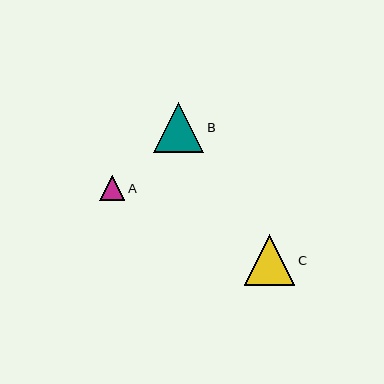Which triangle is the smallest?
Triangle A is the smallest with a size of approximately 25 pixels.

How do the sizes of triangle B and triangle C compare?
Triangle B and triangle C are approximately the same size.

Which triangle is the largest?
Triangle B is the largest with a size of approximately 51 pixels.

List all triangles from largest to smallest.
From largest to smallest: B, C, A.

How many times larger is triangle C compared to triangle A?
Triangle C is approximately 2.0 times the size of triangle A.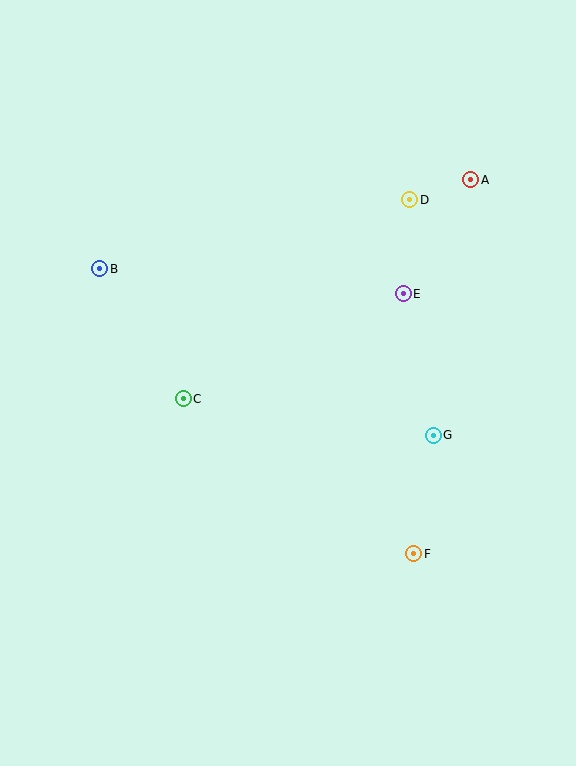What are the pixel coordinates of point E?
Point E is at (403, 294).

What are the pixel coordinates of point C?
Point C is at (183, 399).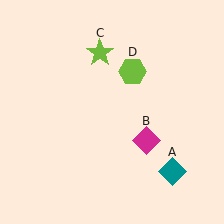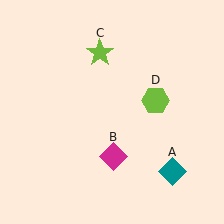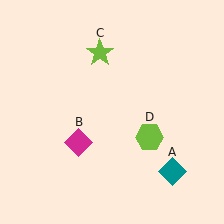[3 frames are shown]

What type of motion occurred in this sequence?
The magenta diamond (object B), lime hexagon (object D) rotated clockwise around the center of the scene.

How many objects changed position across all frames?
2 objects changed position: magenta diamond (object B), lime hexagon (object D).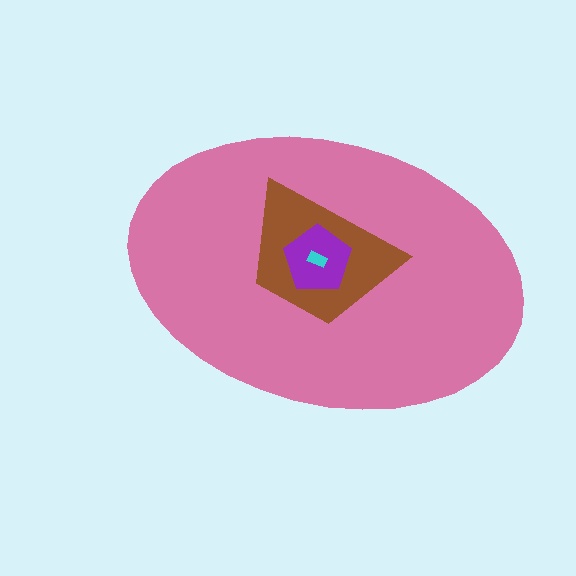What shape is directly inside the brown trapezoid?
The purple pentagon.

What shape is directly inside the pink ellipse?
The brown trapezoid.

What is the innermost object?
The cyan rectangle.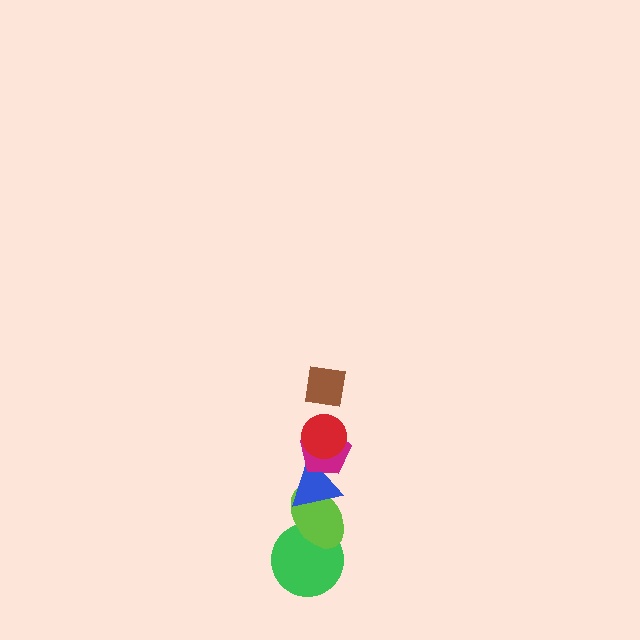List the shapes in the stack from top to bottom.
From top to bottom: the brown square, the red circle, the magenta pentagon, the blue triangle, the lime ellipse, the green circle.